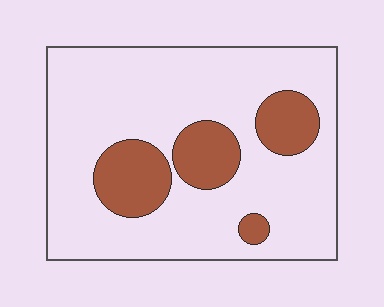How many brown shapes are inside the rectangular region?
4.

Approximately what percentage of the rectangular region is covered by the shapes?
Approximately 20%.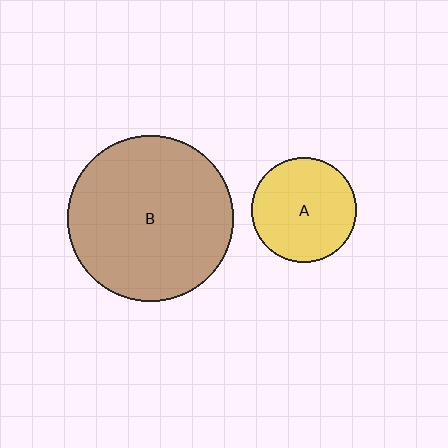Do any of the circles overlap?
No, none of the circles overlap.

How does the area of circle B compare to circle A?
Approximately 2.5 times.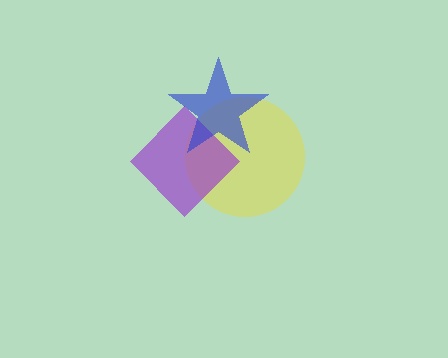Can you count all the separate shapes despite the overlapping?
Yes, there are 3 separate shapes.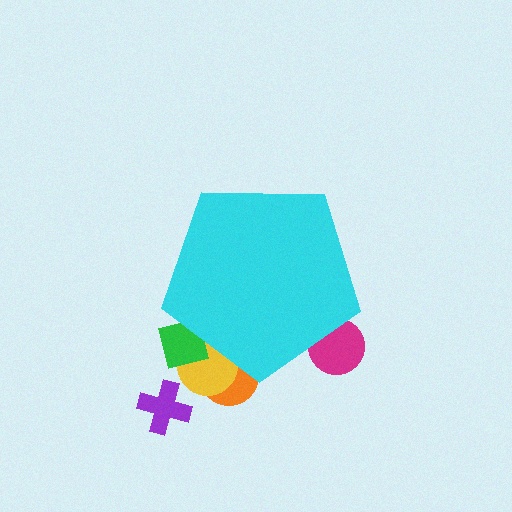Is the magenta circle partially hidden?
Yes, the magenta circle is partially hidden behind the cyan pentagon.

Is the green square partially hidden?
Yes, the green square is partially hidden behind the cyan pentagon.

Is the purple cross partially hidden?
No, the purple cross is fully visible.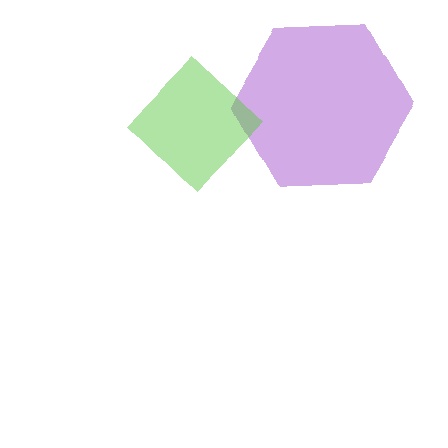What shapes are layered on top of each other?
The layered shapes are: a purple hexagon, a lime diamond.